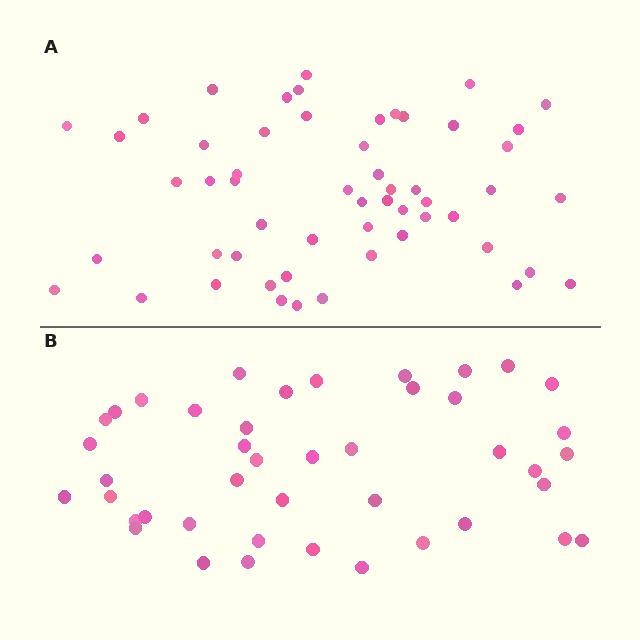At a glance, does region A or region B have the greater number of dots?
Region A (the top region) has more dots.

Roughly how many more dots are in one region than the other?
Region A has roughly 12 or so more dots than region B.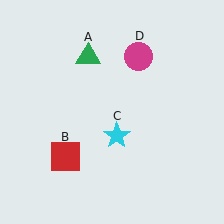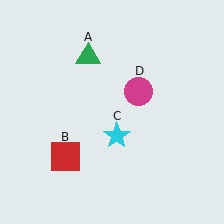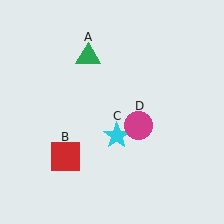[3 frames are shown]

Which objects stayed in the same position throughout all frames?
Green triangle (object A) and red square (object B) and cyan star (object C) remained stationary.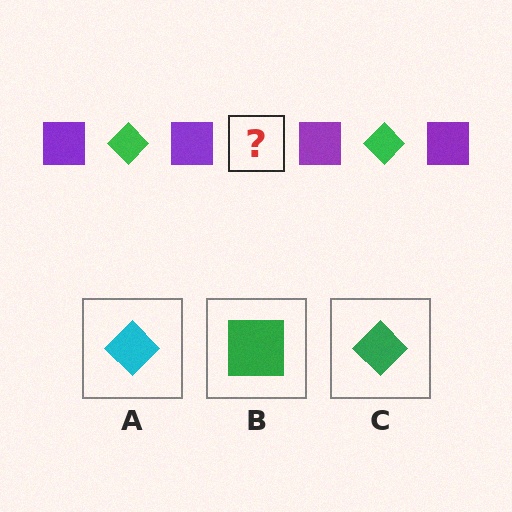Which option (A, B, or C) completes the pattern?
C.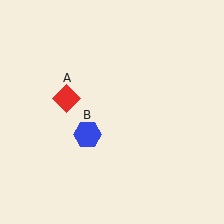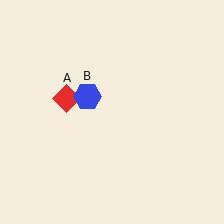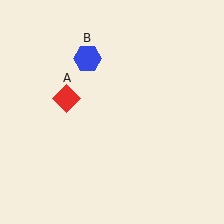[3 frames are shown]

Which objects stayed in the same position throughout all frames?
Red diamond (object A) remained stationary.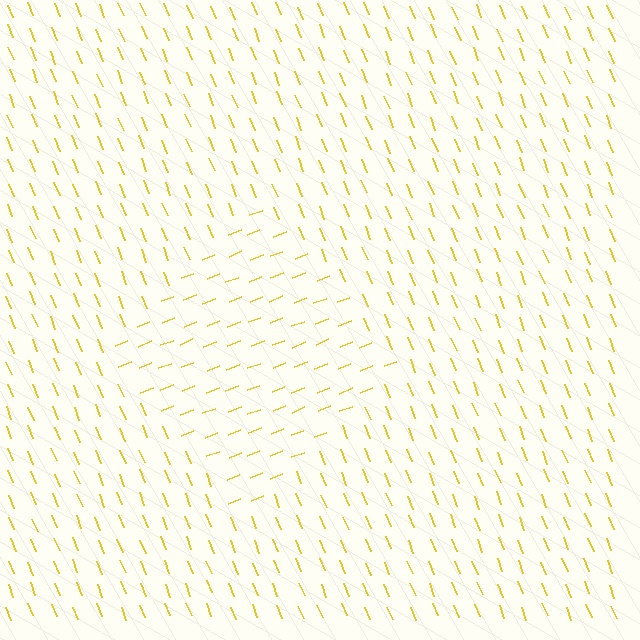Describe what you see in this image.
The image is filled with small yellow line segments. A diamond region in the image has lines oriented differently from the surrounding lines, creating a visible texture boundary.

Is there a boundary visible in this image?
Yes, there is a texture boundary formed by a change in line orientation.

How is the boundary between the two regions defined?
The boundary is defined purely by a change in line orientation (approximately 89 degrees difference). All lines are the same color and thickness.